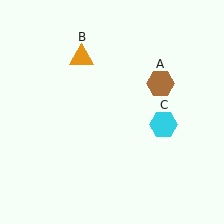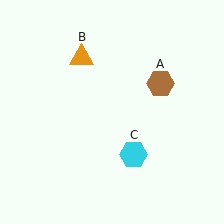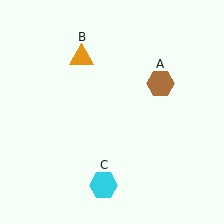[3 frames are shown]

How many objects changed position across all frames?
1 object changed position: cyan hexagon (object C).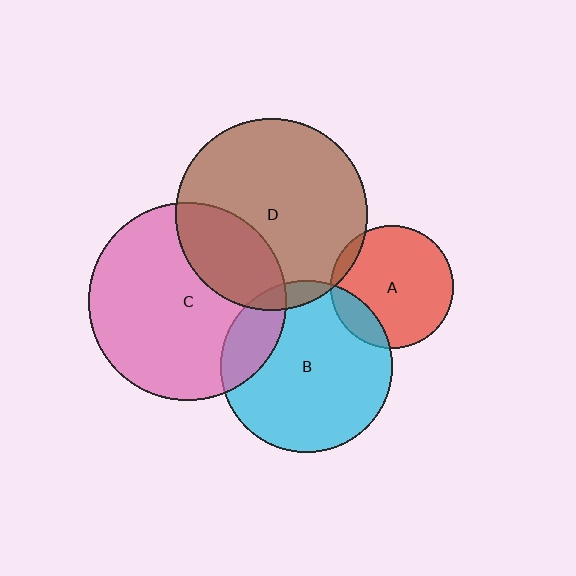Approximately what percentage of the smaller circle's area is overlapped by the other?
Approximately 15%.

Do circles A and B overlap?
Yes.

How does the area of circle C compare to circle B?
Approximately 1.3 times.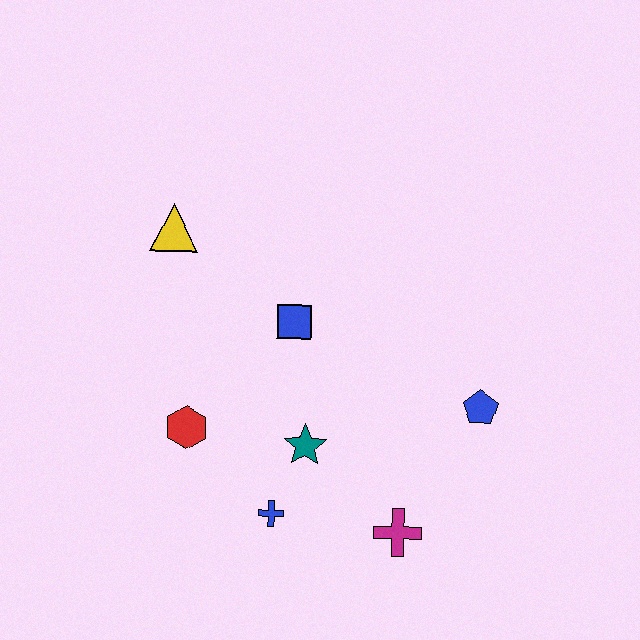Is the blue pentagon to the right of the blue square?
Yes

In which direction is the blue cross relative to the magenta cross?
The blue cross is to the left of the magenta cross.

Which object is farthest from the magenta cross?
The yellow triangle is farthest from the magenta cross.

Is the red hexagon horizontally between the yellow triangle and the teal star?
Yes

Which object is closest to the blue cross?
The teal star is closest to the blue cross.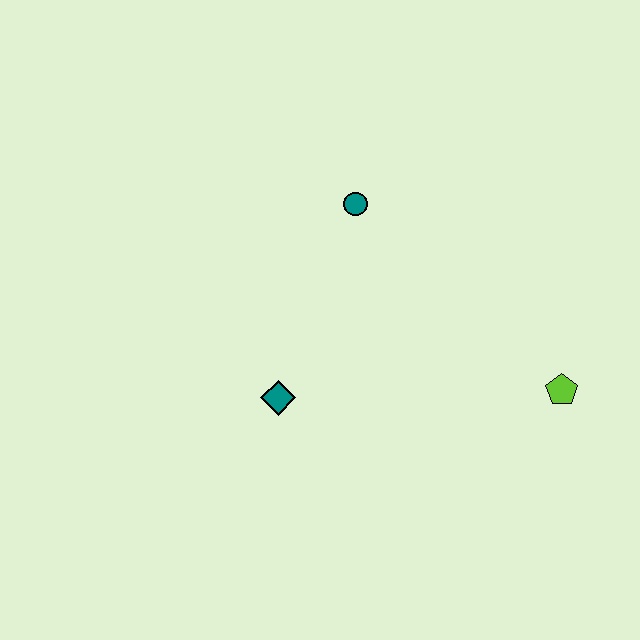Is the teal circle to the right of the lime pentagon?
No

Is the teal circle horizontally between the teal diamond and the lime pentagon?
Yes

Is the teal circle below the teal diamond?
No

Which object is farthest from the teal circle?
The lime pentagon is farthest from the teal circle.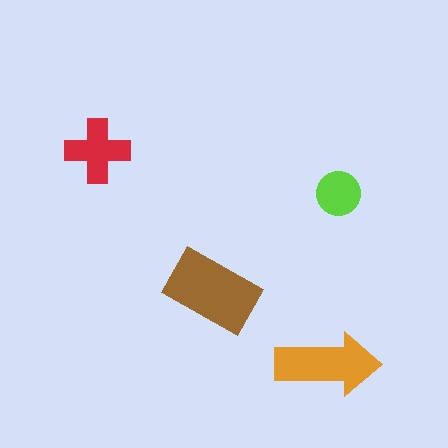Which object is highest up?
The red cross is topmost.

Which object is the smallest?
The lime circle.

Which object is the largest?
The brown rectangle.